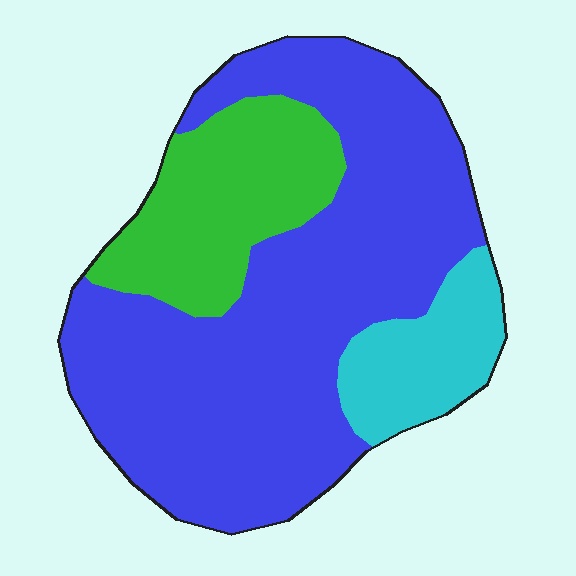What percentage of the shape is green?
Green takes up about one fifth (1/5) of the shape.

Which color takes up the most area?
Blue, at roughly 65%.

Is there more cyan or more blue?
Blue.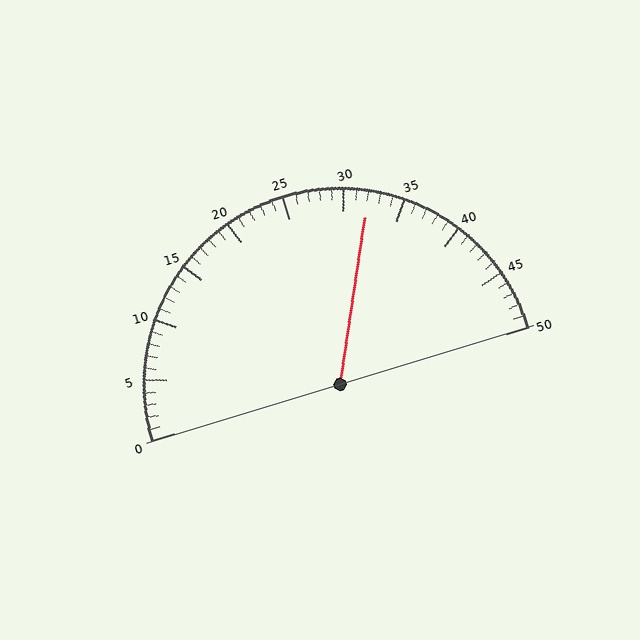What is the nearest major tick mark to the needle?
The nearest major tick mark is 30.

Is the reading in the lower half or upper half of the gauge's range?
The reading is in the upper half of the range (0 to 50).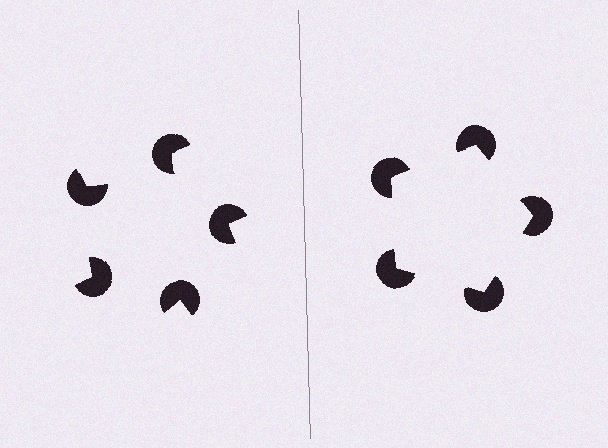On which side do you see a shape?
An illusory pentagon appears on the right side. On the left side the wedge cuts are rotated, so no coherent shape forms.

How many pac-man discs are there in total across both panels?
10 — 5 on each side.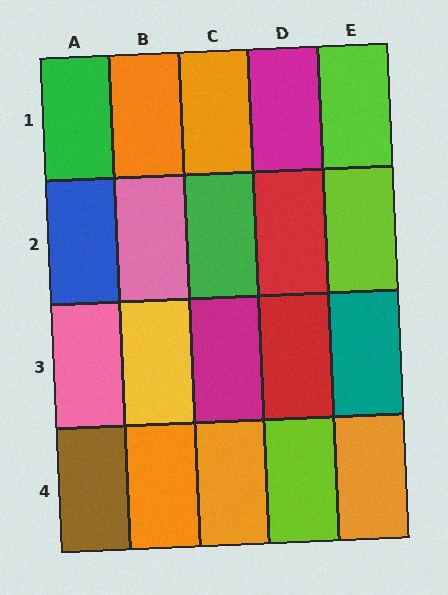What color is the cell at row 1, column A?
Green.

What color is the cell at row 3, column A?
Pink.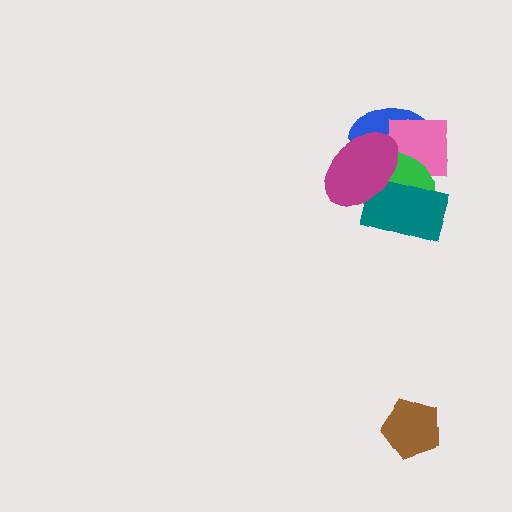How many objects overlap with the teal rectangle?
3 objects overlap with the teal rectangle.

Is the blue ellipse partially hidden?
Yes, it is partially covered by another shape.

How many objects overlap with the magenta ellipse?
4 objects overlap with the magenta ellipse.